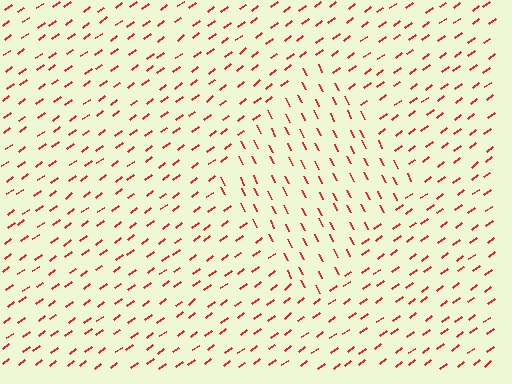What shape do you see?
I see a diamond.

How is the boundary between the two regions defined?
The boundary is defined purely by a change in line orientation (approximately 80 degrees difference). All lines are the same color and thickness.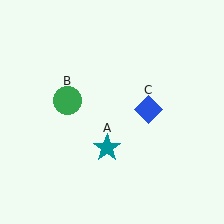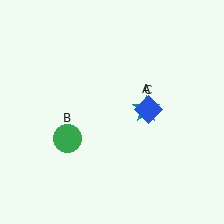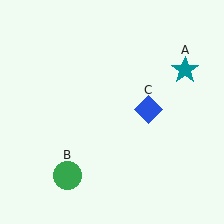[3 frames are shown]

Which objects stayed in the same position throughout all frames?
Blue diamond (object C) remained stationary.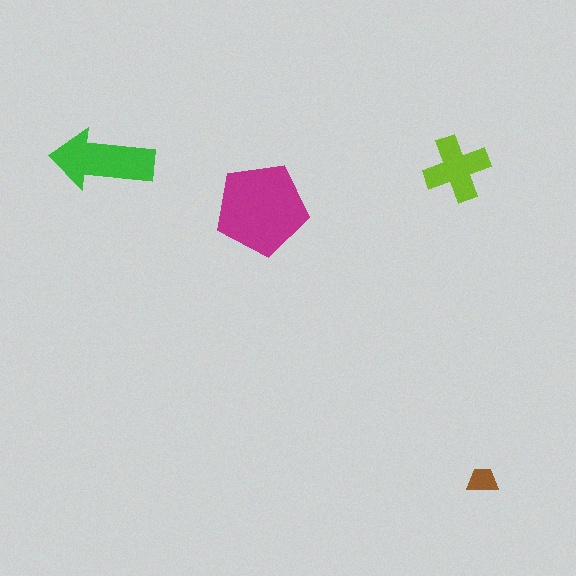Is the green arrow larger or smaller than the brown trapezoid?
Larger.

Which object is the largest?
The magenta pentagon.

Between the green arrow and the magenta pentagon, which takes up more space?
The magenta pentagon.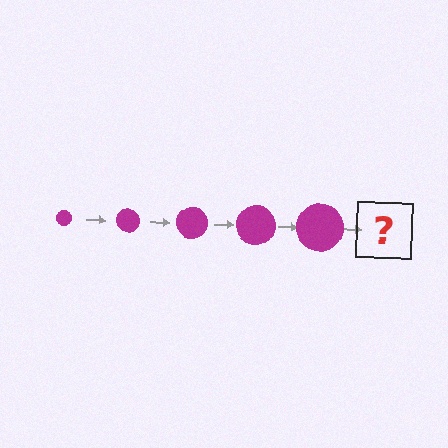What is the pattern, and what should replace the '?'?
The pattern is that the circle gets progressively larger each step. The '?' should be a magenta circle, larger than the previous one.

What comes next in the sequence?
The next element should be a magenta circle, larger than the previous one.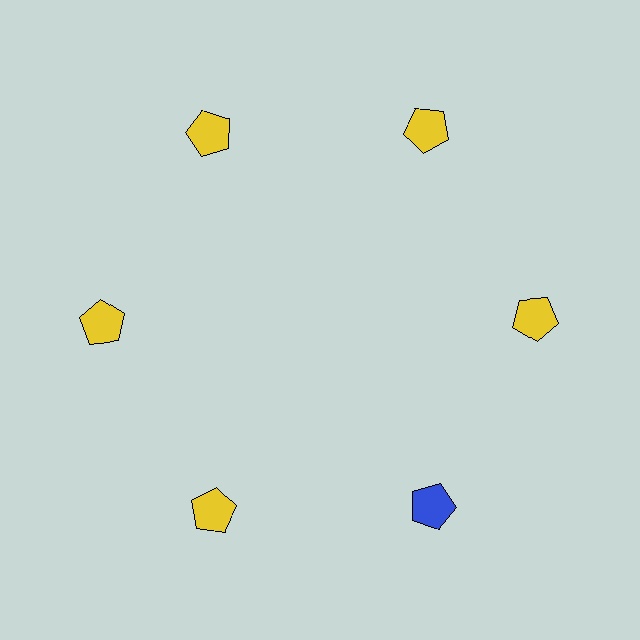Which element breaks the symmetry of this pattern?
The blue pentagon at roughly the 5 o'clock position breaks the symmetry. All other shapes are yellow pentagons.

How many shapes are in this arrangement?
There are 6 shapes arranged in a ring pattern.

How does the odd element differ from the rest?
It has a different color: blue instead of yellow.